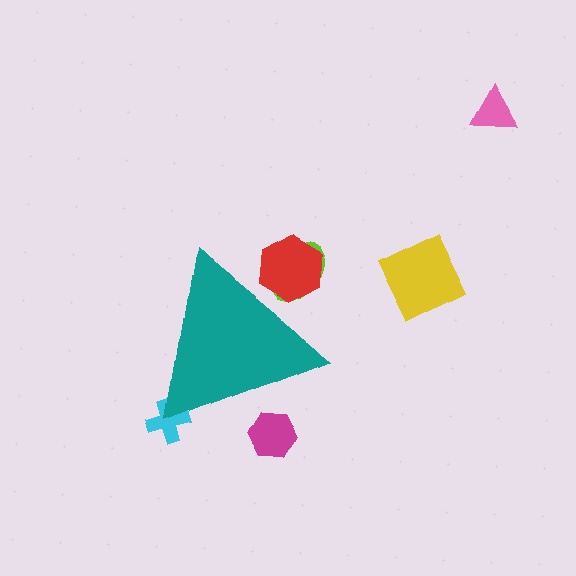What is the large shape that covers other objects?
A teal triangle.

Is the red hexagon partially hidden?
Yes, the red hexagon is partially hidden behind the teal triangle.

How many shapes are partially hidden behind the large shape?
4 shapes are partially hidden.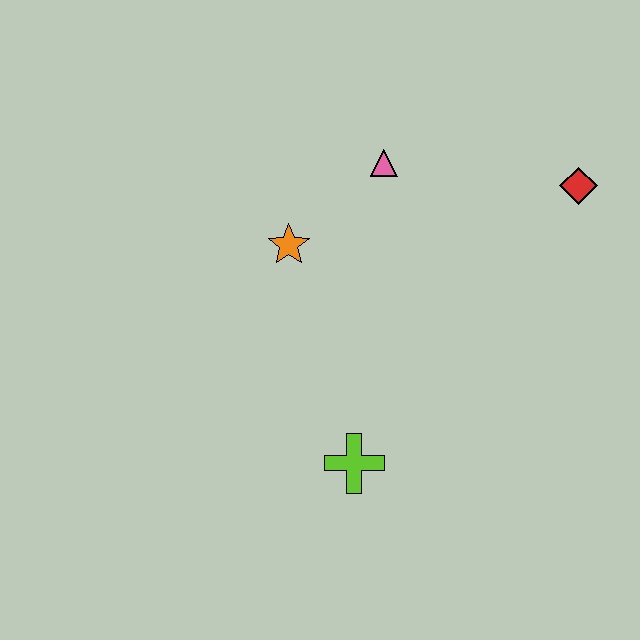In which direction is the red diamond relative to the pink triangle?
The red diamond is to the right of the pink triangle.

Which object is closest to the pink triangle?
The orange star is closest to the pink triangle.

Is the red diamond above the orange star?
Yes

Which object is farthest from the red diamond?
The lime cross is farthest from the red diamond.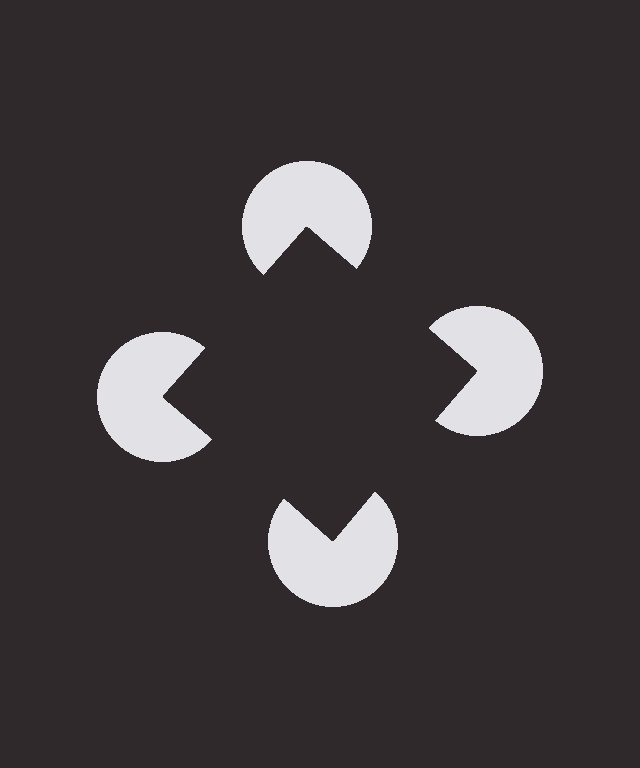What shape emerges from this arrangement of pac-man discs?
An illusory square — its edges are inferred from the aligned wedge cuts in the pac-man discs, not physically drawn.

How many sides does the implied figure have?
4 sides.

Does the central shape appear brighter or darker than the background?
It typically appears slightly darker than the background, even though no actual brightness change is drawn.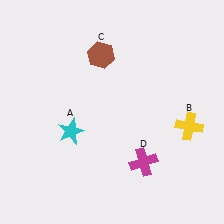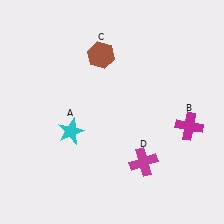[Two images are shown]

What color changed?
The cross (B) changed from yellow in Image 1 to magenta in Image 2.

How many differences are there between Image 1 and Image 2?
There is 1 difference between the two images.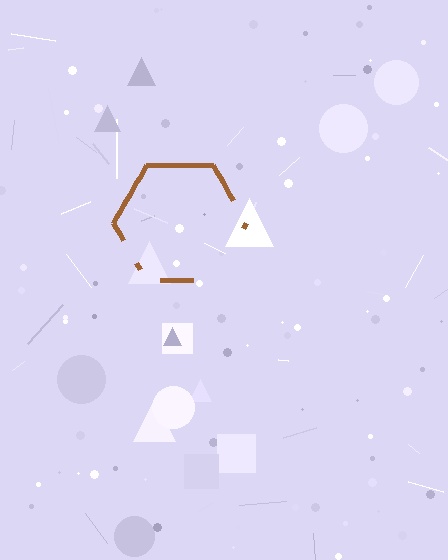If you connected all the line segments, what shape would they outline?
They would outline a hexagon.